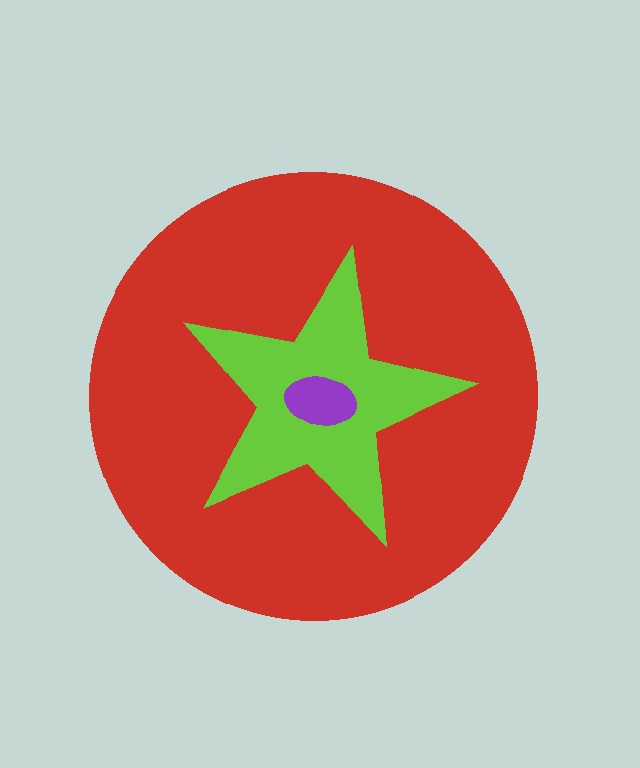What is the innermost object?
The purple ellipse.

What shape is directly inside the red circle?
The lime star.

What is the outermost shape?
The red circle.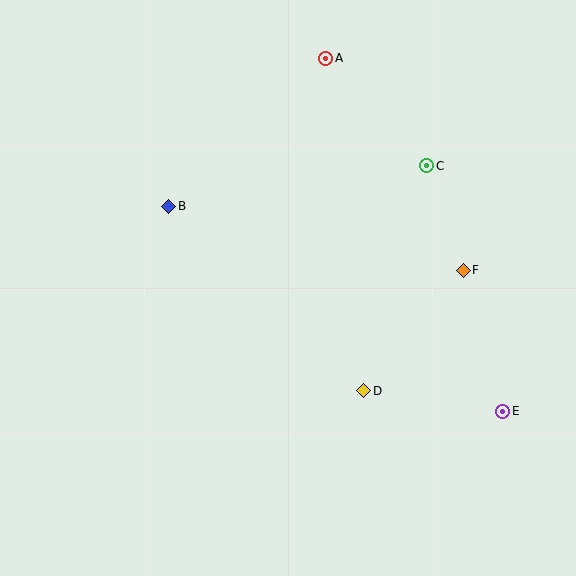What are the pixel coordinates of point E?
Point E is at (503, 411).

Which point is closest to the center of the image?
Point D at (364, 391) is closest to the center.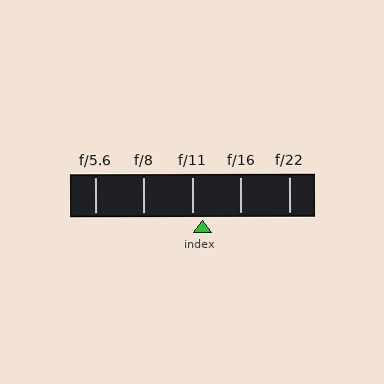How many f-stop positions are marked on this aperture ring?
There are 5 f-stop positions marked.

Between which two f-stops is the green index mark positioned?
The index mark is between f/11 and f/16.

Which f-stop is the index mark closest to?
The index mark is closest to f/11.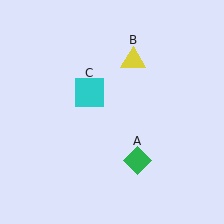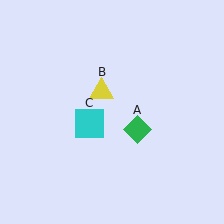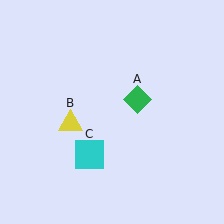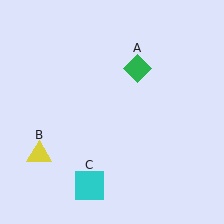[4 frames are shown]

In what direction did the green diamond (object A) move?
The green diamond (object A) moved up.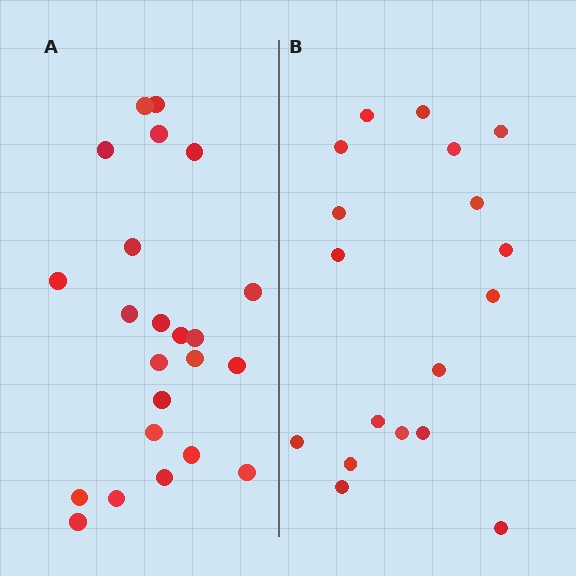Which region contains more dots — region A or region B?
Region A (the left region) has more dots.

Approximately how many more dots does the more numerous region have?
Region A has about 5 more dots than region B.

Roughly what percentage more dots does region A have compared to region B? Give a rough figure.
About 30% more.